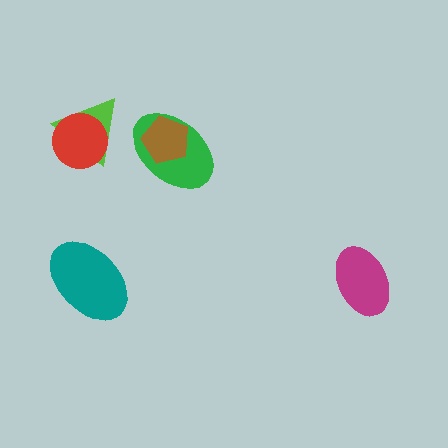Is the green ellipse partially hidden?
Yes, it is partially covered by another shape.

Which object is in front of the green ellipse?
The brown pentagon is in front of the green ellipse.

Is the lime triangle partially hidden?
Yes, it is partially covered by another shape.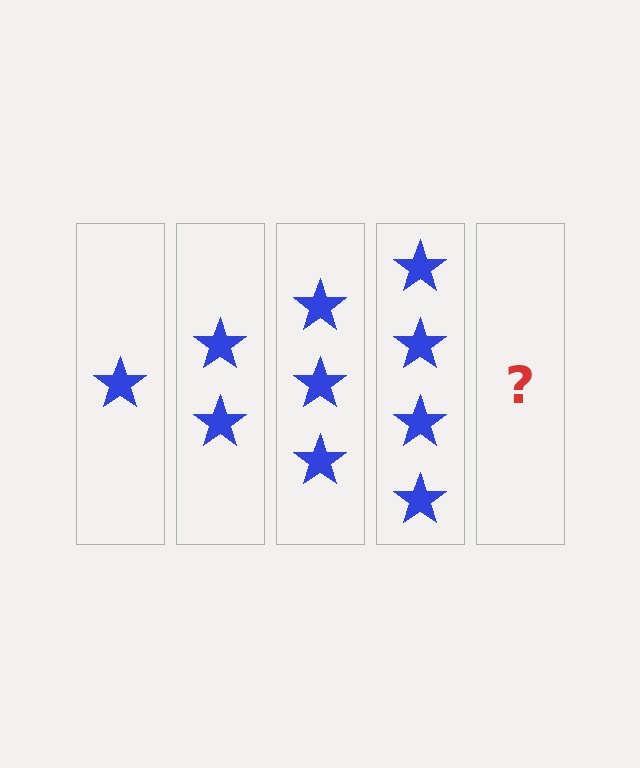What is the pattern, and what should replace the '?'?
The pattern is that each step adds one more star. The '?' should be 5 stars.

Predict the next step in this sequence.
The next step is 5 stars.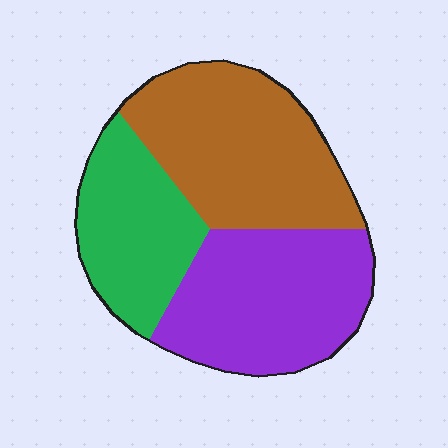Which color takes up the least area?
Green, at roughly 25%.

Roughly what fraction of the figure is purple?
Purple takes up between a quarter and a half of the figure.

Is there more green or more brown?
Brown.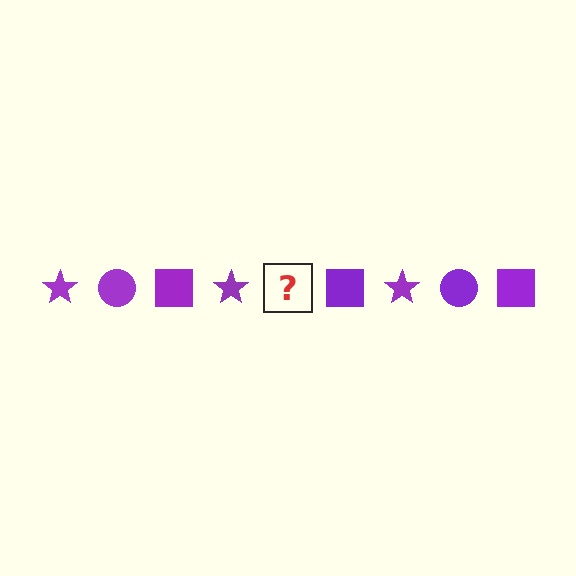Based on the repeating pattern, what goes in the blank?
The blank should be a purple circle.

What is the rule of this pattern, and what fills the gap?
The rule is that the pattern cycles through star, circle, square shapes in purple. The gap should be filled with a purple circle.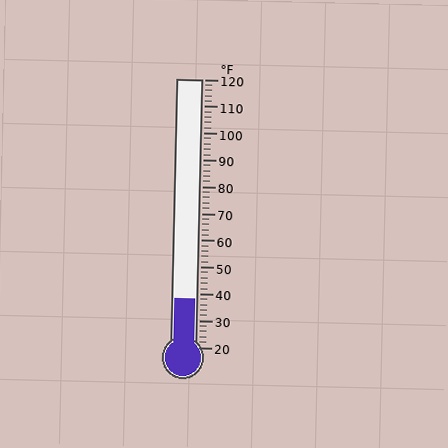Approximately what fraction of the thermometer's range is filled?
The thermometer is filled to approximately 20% of its range.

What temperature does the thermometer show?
The thermometer shows approximately 38°F.